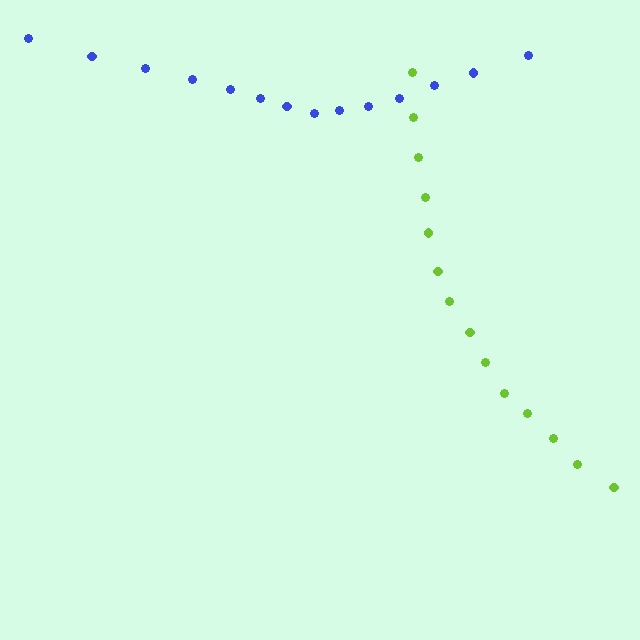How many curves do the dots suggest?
There are 2 distinct paths.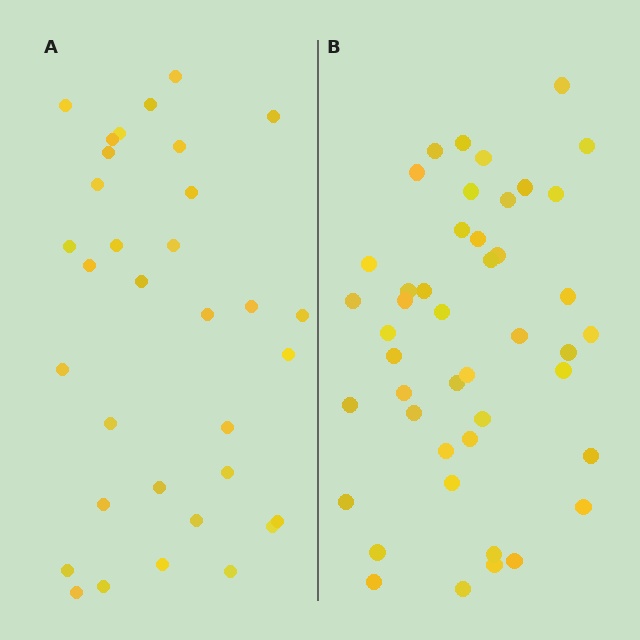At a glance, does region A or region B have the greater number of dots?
Region B (the right region) has more dots.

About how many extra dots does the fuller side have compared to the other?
Region B has roughly 12 or so more dots than region A.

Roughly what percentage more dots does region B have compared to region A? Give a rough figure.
About 35% more.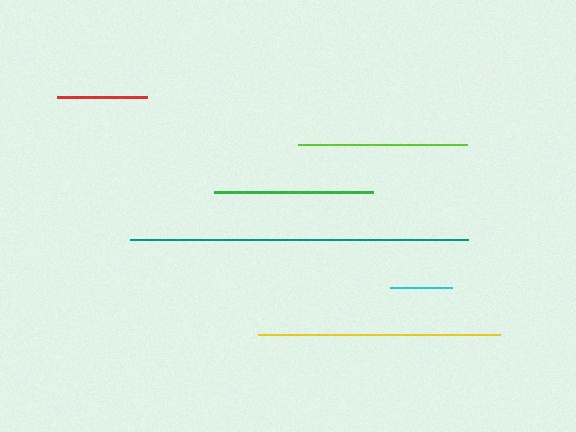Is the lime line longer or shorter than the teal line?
The teal line is longer than the lime line.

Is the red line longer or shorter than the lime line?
The lime line is longer than the red line.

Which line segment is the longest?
The teal line is the longest at approximately 337 pixels.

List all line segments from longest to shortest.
From longest to shortest: teal, yellow, lime, green, red, cyan.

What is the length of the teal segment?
The teal segment is approximately 337 pixels long.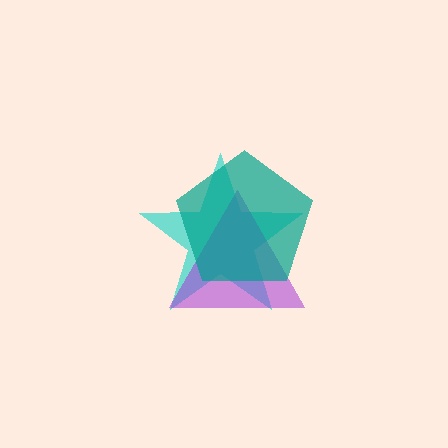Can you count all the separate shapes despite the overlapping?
Yes, there are 3 separate shapes.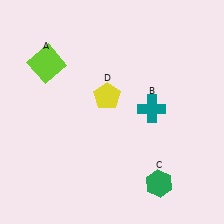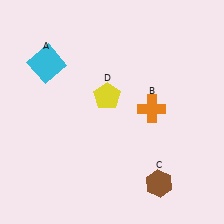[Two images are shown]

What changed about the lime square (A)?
In Image 1, A is lime. In Image 2, it changed to cyan.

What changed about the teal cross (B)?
In Image 1, B is teal. In Image 2, it changed to orange.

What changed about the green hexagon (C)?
In Image 1, C is green. In Image 2, it changed to brown.